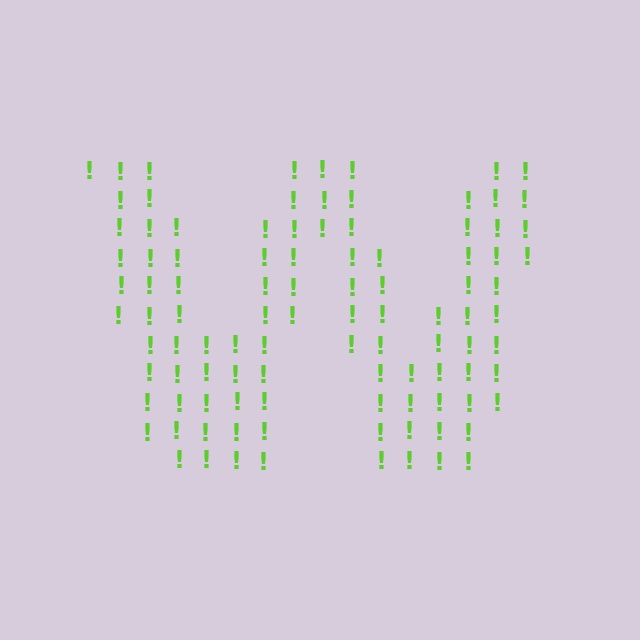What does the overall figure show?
The overall figure shows the letter W.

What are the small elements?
The small elements are exclamation marks.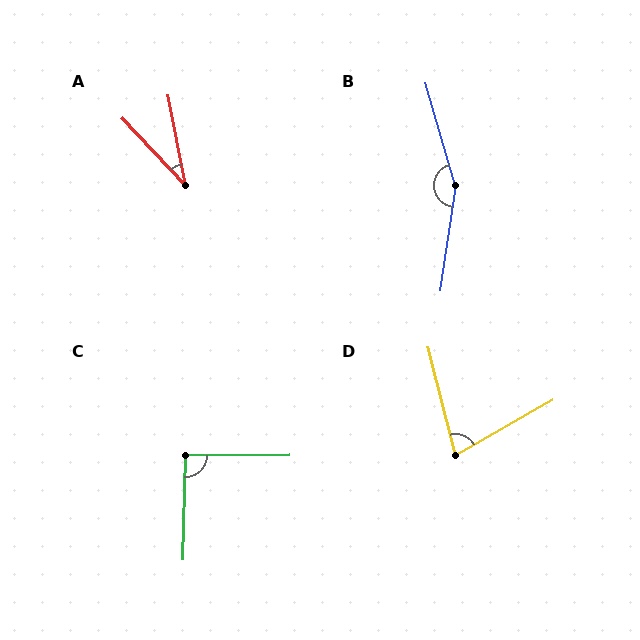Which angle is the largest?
B, at approximately 156 degrees.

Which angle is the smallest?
A, at approximately 32 degrees.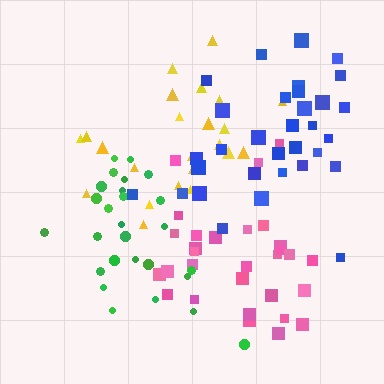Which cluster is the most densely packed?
Pink.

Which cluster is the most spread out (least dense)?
Green.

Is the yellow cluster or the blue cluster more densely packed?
Blue.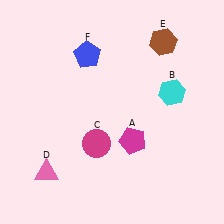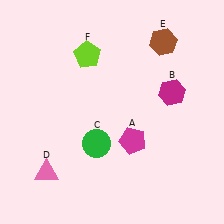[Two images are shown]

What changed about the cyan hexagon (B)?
In Image 1, B is cyan. In Image 2, it changed to magenta.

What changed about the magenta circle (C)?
In Image 1, C is magenta. In Image 2, it changed to green.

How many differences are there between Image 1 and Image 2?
There are 3 differences between the two images.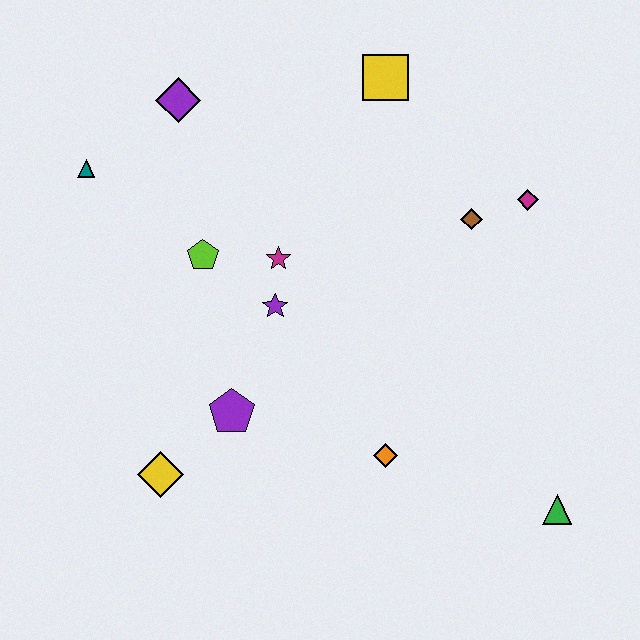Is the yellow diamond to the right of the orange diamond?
No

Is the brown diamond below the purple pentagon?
No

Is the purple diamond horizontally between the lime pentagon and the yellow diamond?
Yes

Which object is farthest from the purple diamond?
The green triangle is farthest from the purple diamond.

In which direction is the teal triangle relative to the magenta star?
The teal triangle is to the left of the magenta star.